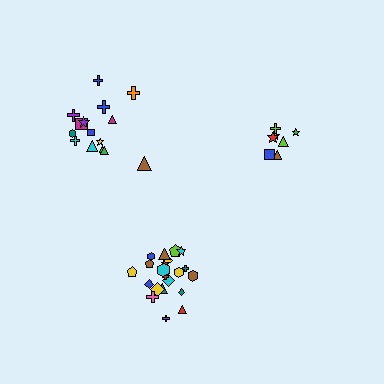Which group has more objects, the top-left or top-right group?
The top-left group.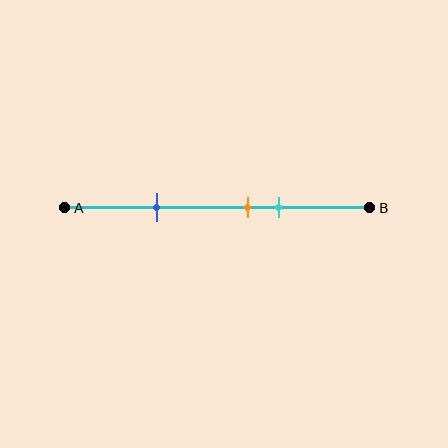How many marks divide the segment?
There are 3 marks dividing the segment.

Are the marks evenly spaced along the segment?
No, the marks are not evenly spaced.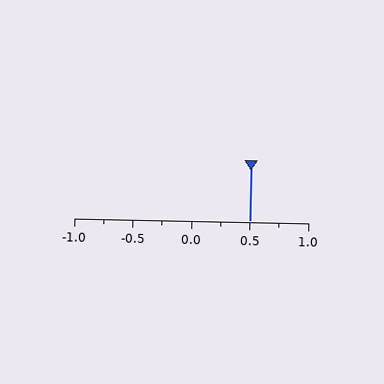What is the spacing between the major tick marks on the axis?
The major ticks are spaced 0.5 apart.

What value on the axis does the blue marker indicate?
The marker indicates approximately 0.5.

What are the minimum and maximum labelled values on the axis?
The axis runs from -1.0 to 1.0.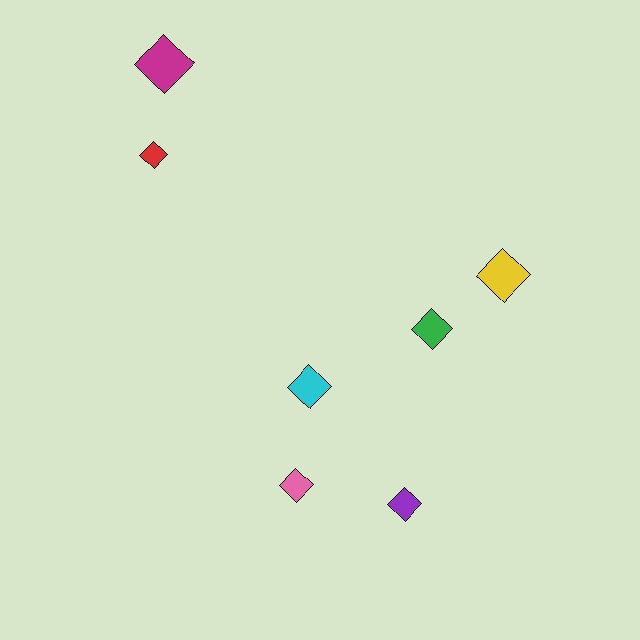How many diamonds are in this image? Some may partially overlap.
There are 7 diamonds.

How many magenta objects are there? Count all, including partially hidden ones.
There is 1 magenta object.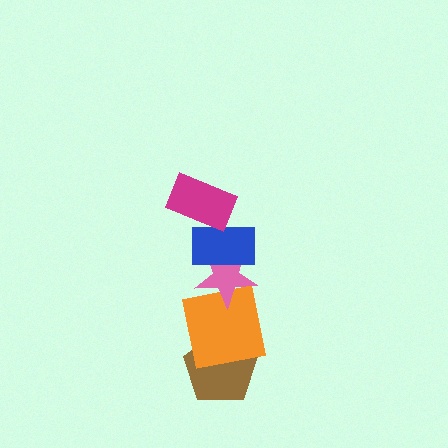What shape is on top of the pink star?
The blue rectangle is on top of the pink star.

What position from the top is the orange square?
The orange square is 4th from the top.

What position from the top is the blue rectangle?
The blue rectangle is 2nd from the top.